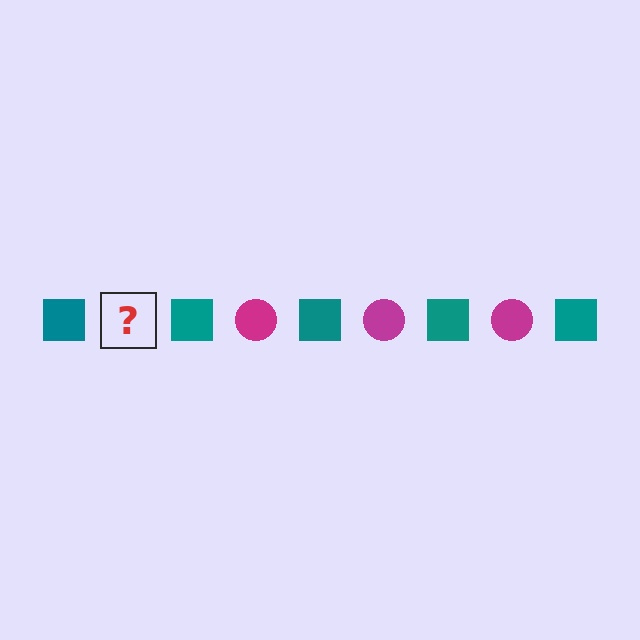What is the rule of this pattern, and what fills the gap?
The rule is that the pattern alternates between teal square and magenta circle. The gap should be filled with a magenta circle.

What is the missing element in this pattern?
The missing element is a magenta circle.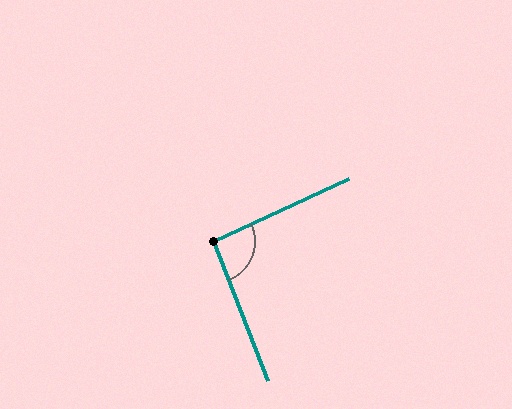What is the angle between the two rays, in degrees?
Approximately 94 degrees.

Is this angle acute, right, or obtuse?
It is approximately a right angle.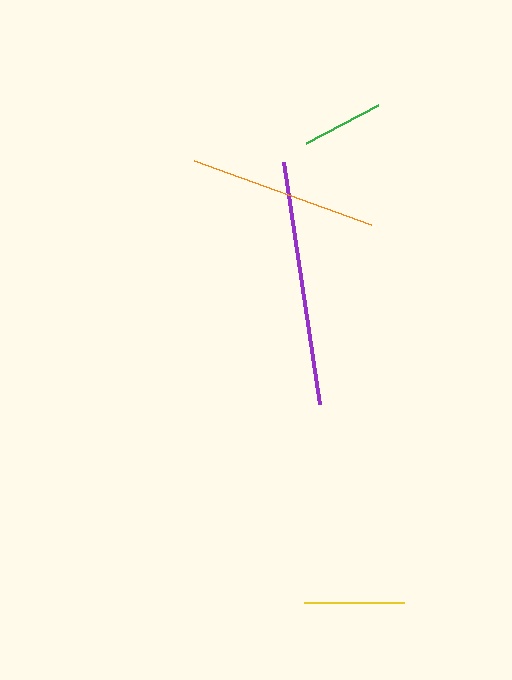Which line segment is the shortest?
The green line is the shortest at approximately 81 pixels.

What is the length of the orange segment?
The orange segment is approximately 189 pixels long.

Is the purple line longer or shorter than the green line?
The purple line is longer than the green line.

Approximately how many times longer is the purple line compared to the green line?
The purple line is approximately 3.0 times the length of the green line.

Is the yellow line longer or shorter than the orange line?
The orange line is longer than the yellow line.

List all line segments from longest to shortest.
From longest to shortest: purple, orange, yellow, green.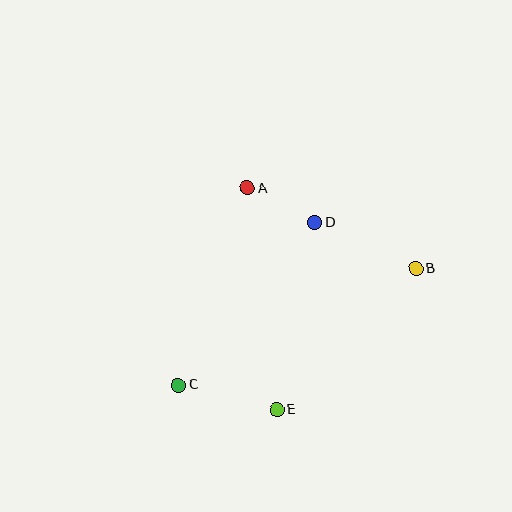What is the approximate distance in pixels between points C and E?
The distance between C and E is approximately 102 pixels.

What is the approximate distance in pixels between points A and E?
The distance between A and E is approximately 224 pixels.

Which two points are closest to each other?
Points A and D are closest to each other.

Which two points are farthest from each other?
Points B and C are farthest from each other.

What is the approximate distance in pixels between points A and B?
The distance between A and B is approximately 187 pixels.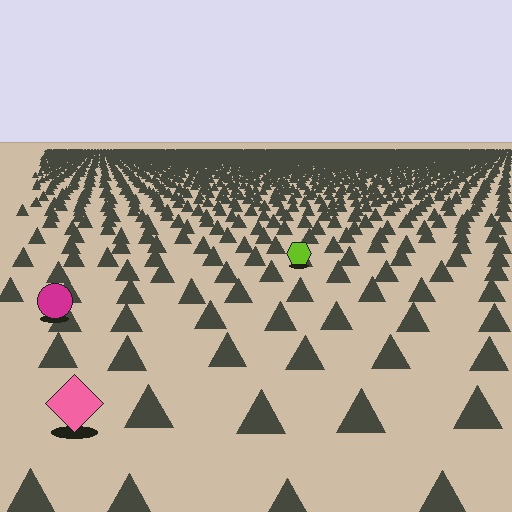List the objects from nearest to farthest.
From nearest to farthest: the pink diamond, the magenta circle, the lime hexagon.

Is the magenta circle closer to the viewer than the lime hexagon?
Yes. The magenta circle is closer — you can tell from the texture gradient: the ground texture is coarser near it.